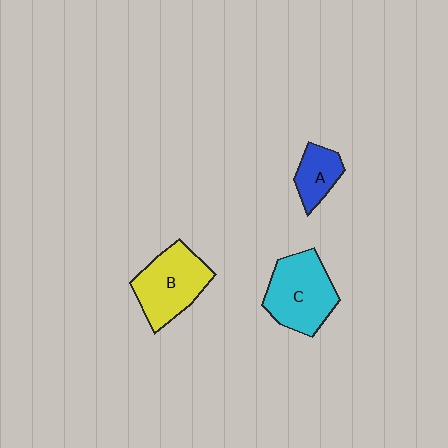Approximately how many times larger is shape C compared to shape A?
Approximately 2.0 times.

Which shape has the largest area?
Shape C (cyan).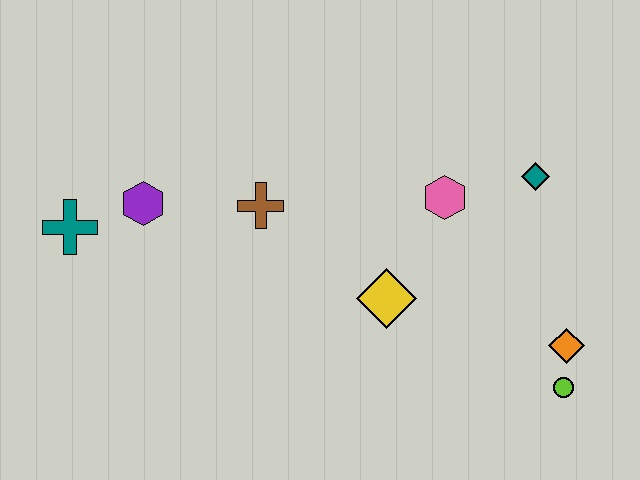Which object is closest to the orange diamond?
The lime circle is closest to the orange diamond.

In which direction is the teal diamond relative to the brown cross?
The teal diamond is to the right of the brown cross.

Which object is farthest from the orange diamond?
The teal cross is farthest from the orange diamond.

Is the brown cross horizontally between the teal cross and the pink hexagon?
Yes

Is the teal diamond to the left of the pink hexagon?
No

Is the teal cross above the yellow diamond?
Yes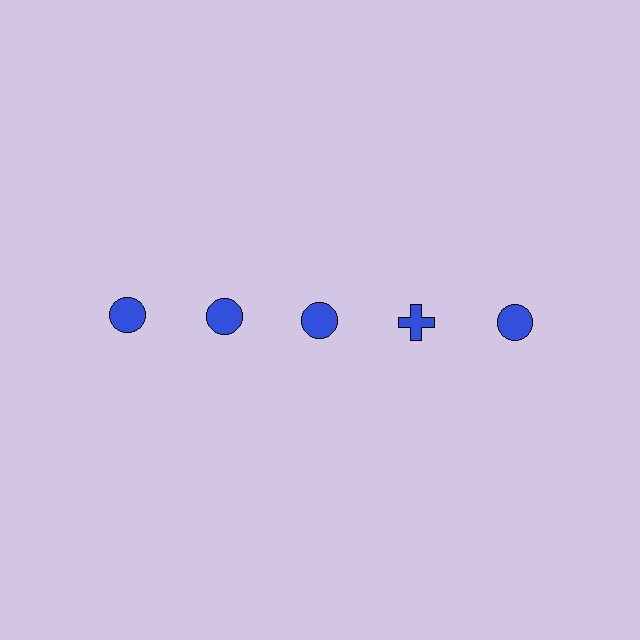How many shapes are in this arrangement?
There are 5 shapes arranged in a grid pattern.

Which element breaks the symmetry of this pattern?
The blue cross in the top row, second from right column breaks the symmetry. All other shapes are blue circles.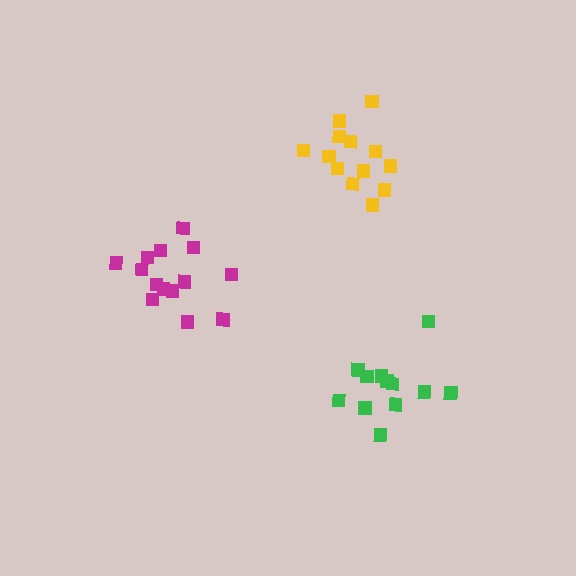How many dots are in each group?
Group 1: 12 dots, Group 2: 13 dots, Group 3: 14 dots (39 total).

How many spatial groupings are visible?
There are 3 spatial groupings.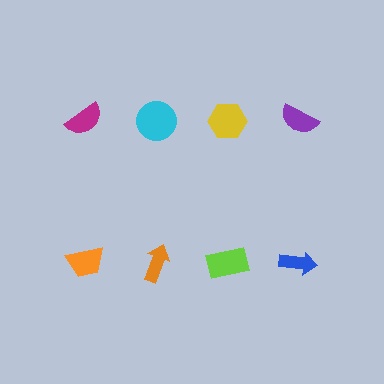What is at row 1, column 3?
A yellow hexagon.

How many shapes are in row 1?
4 shapes.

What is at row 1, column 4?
A purple semicircle.